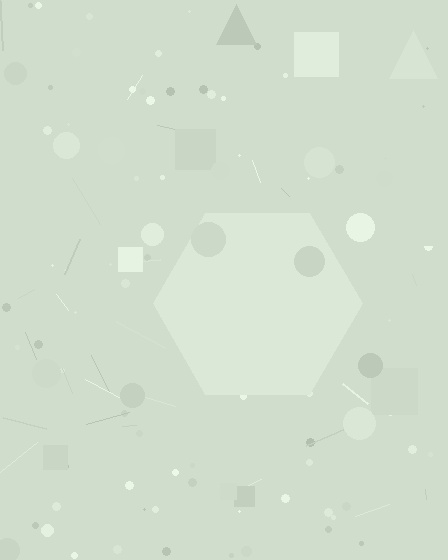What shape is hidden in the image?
A hexagon is hidden in the image.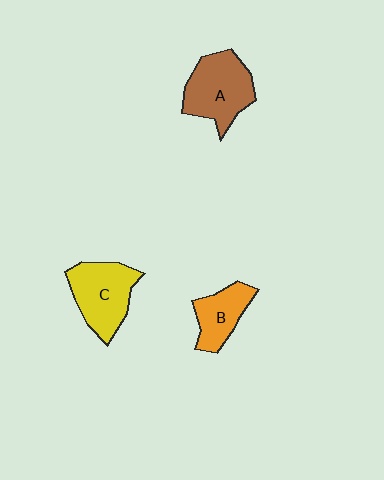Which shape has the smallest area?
Shape B (orange).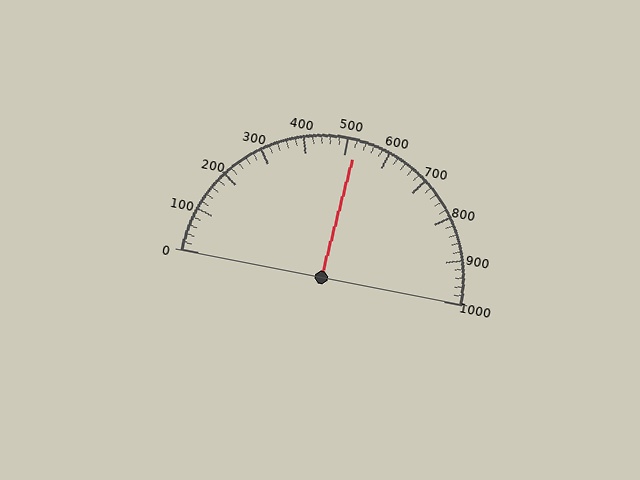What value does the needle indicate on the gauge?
The needle indicates approximately 520.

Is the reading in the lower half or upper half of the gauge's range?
The reading is in the upper half of the range (0 to 1000).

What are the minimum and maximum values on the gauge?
The gauge ranges from 0 to 1000.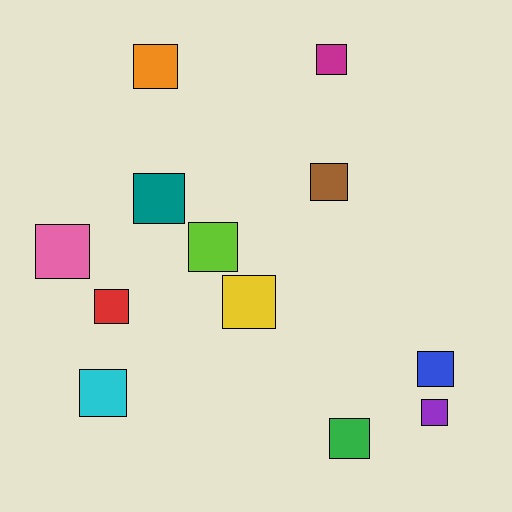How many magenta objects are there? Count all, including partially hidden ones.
There is 1 magenta object.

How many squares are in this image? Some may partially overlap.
There are 12 squares.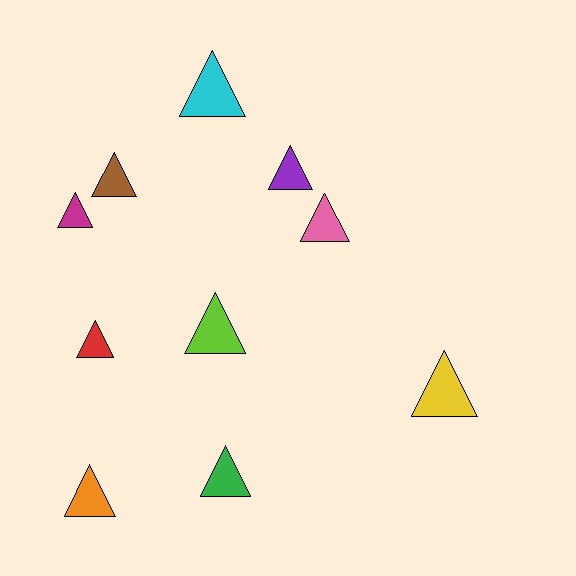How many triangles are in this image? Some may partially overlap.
There are 10 triangles.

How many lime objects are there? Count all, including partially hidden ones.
There is 1 lime object.